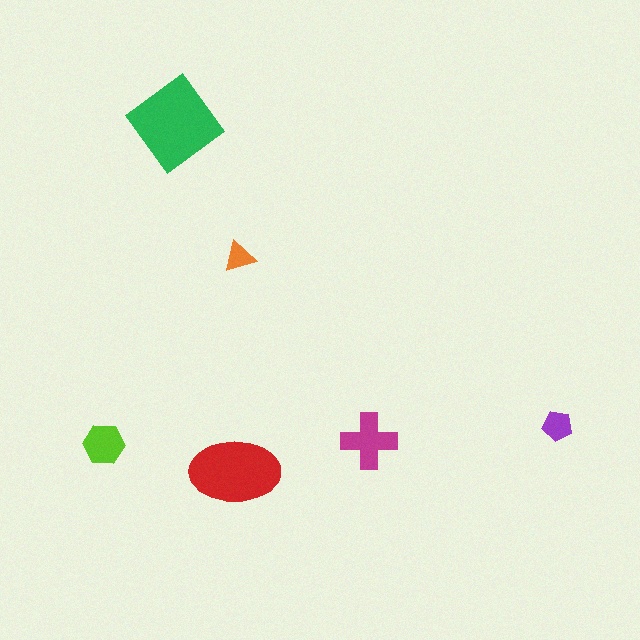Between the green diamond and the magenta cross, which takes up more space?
The green diamond.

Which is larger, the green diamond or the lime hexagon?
The green diamond.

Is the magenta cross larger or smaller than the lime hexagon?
Larger.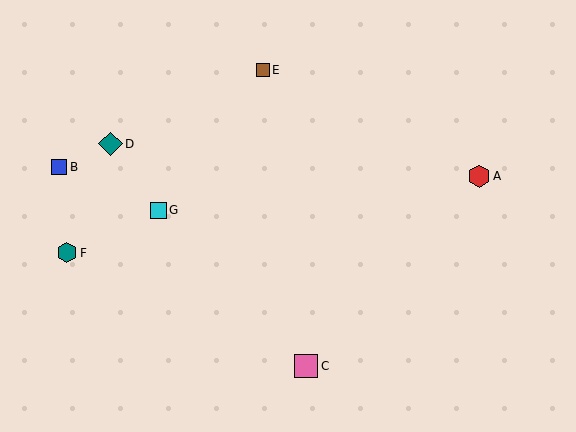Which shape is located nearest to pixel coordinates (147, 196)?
The cyan square (labeled G) at (158, 210) is nearest to that location.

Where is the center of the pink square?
The center of the pink square is at (306, 366).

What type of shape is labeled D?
Shape D is a teal diamond.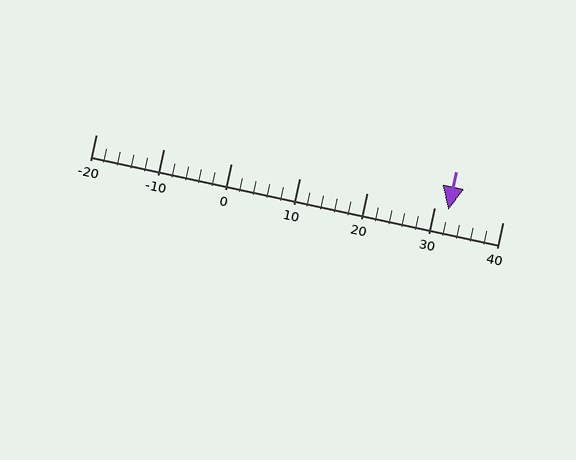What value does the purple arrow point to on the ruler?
The purple arrow points to approximately 32.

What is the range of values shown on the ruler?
The ruler shows values from -20 to 40.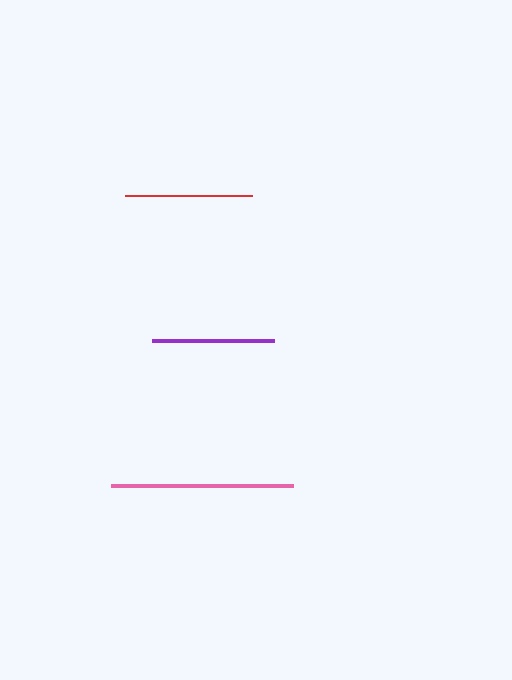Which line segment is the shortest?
The purple line is the shortest at approximately 123 pixels.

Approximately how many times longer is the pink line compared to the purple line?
The pink line is approximately 1.5 times the length of the purple line.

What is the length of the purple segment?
The purple segment is approximately 123 pixels long.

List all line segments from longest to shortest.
From longest to shortest: pink, red, purple.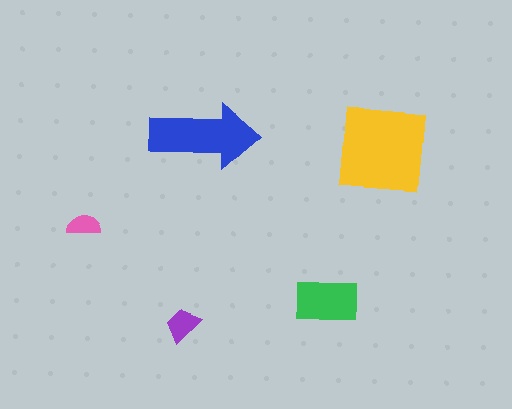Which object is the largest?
The yellow square.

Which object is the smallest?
The pink semicircle.